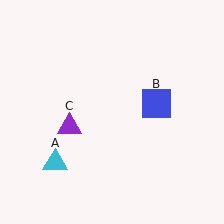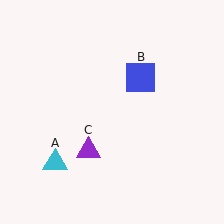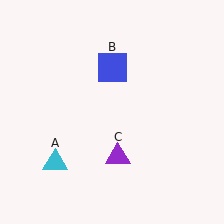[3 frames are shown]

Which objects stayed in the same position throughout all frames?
Cyan triangle (object A) remained stationary.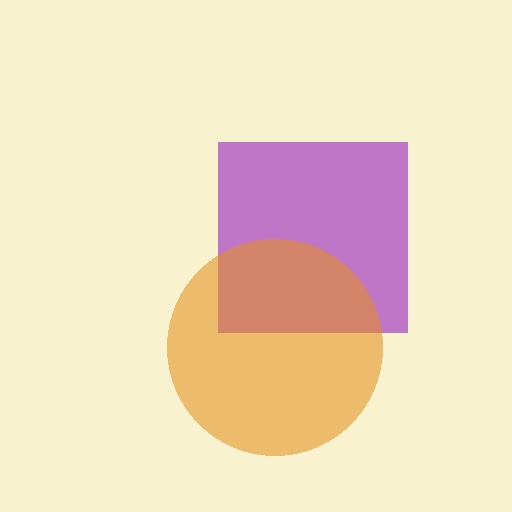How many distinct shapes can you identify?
There are 2 distinct shapes: a purple square, an orange circle.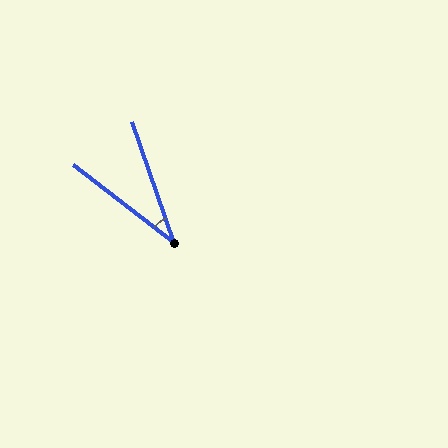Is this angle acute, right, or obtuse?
It is acute.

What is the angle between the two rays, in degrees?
Approximately 33 degrees.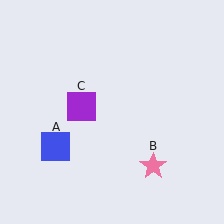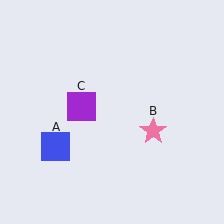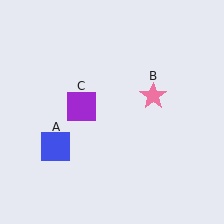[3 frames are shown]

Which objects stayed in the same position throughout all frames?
Blue square (object A) and purple square (object C) remained stationary.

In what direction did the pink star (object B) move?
The pink star (object B) moved up.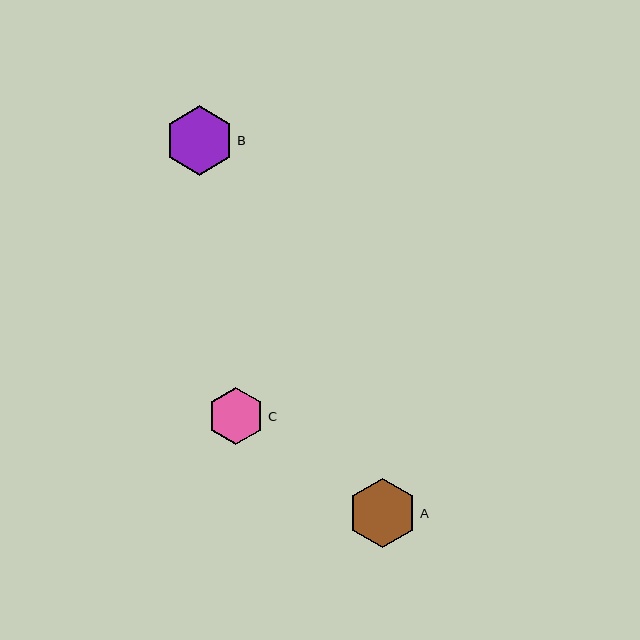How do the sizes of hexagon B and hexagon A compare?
Hexagon B and hexagon A are approximately the same size.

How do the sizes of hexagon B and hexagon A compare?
Hexagon B and hexagon A are approximately the same size.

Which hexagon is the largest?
Hexagon B is the largest with a size of approximately 69 pixels.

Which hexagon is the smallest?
Hexagon C is the smallest with a size of approximately 58 pixels.